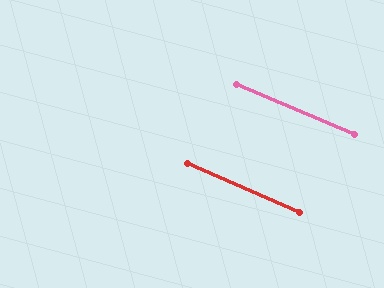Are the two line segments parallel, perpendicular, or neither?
Parallel — their directions differ by only 1.2°.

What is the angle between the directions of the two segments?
Approximately 1 degree.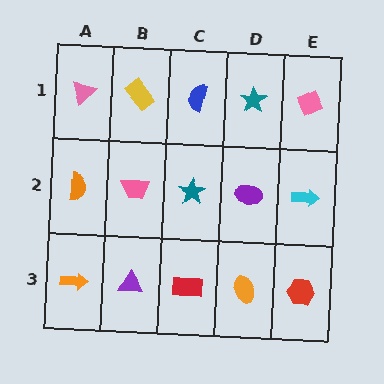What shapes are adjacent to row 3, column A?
An orange semicircle (row 2, column A), a purple triangle (row 3, column B).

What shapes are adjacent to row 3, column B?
A pink trapezoid (row 2, column B), an orange arrow (row 3, column A), a red rectangle (row 3, column C).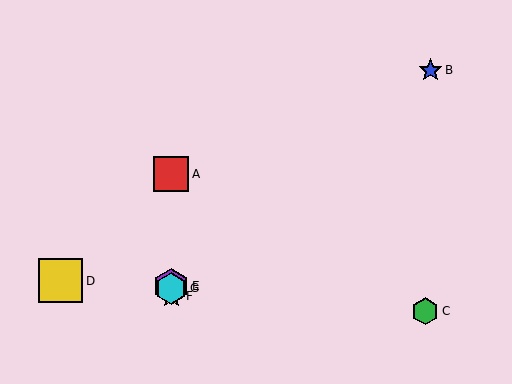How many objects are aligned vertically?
4 objects (A, E, F, G) are aligned vertically.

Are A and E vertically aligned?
Yes, both are at x≈171.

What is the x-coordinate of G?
Object G is at x≈171.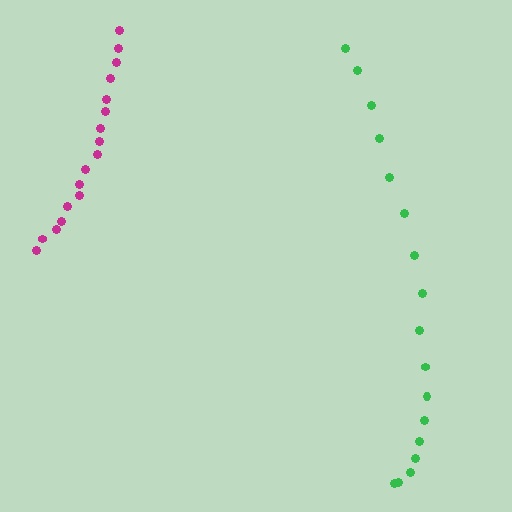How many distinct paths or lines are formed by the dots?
There are 2 distinct paths.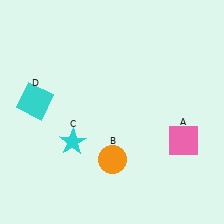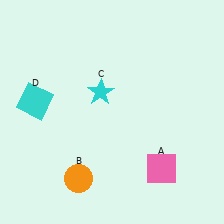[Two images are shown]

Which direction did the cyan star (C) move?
The cyan star (C) moved up.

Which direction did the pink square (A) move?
The pink square (A) moved down.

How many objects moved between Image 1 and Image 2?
3 objects moved between the two images.